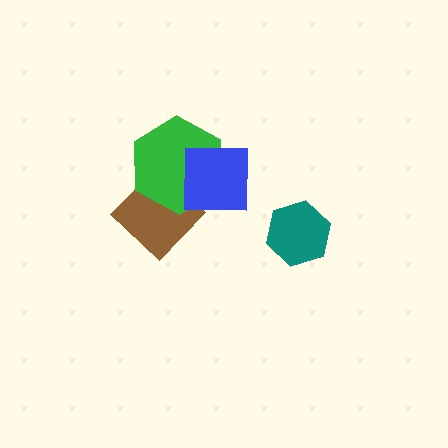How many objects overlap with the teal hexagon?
0 objects overlap with the teal hexagon.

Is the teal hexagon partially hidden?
No, no other shape covers it.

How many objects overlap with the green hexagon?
2 objects overlap with the green hexagon.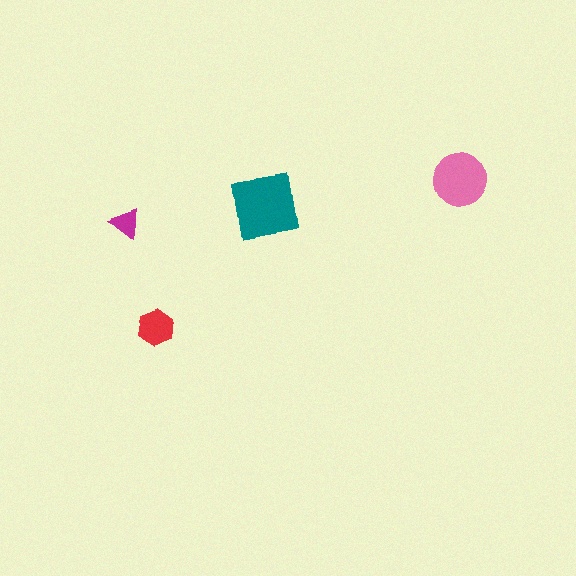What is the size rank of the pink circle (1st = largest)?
2nd.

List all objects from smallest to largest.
The magenta triangle, the red hexagon, the pink circle, the teal square.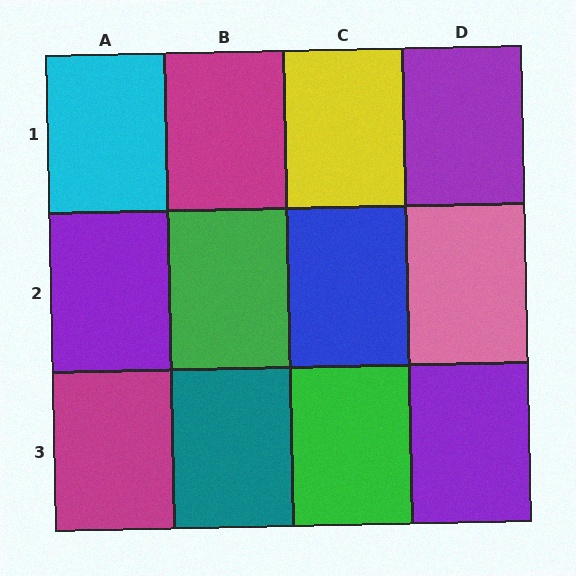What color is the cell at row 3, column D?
Purple.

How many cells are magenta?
2 cells are magenta.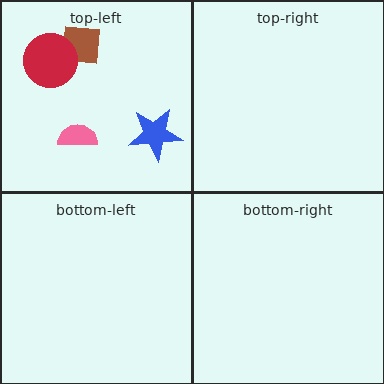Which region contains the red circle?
The top-left region.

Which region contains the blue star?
The top-left region.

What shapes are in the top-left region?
The brown square, the red circle, the pink semicircle, the blue star.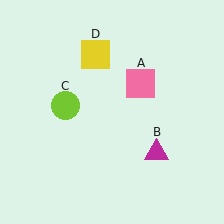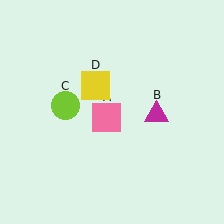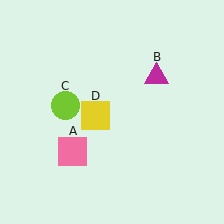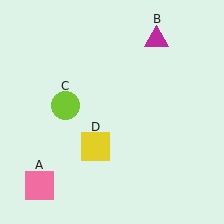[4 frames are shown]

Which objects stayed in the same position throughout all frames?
Lime circle (object C) remained stationary.